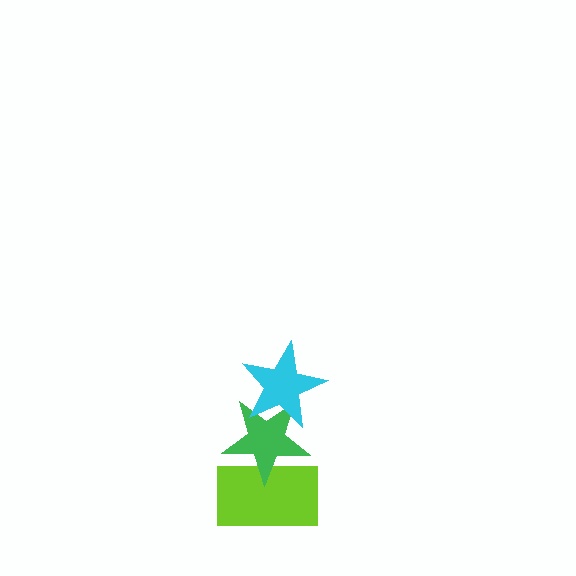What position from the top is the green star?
The green star is 2nd from the top.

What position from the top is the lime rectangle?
The lime rectangle is 3rd from the top.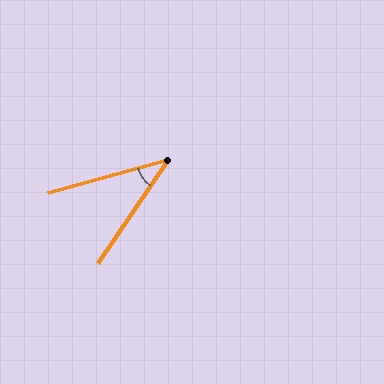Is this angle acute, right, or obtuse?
It is acute.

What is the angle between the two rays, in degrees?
Approximately 40 degrees.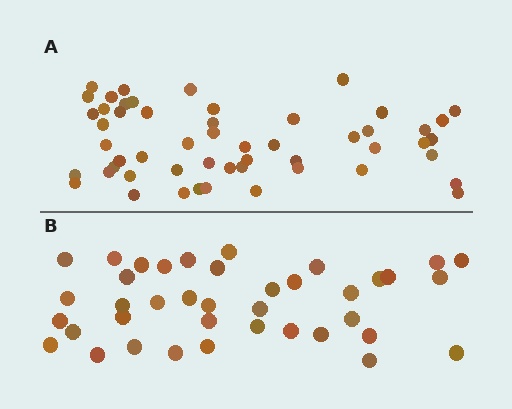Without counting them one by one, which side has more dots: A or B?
Region A (the top region) has more dots.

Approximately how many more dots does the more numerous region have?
Region A has approximately 15 more dots than region B.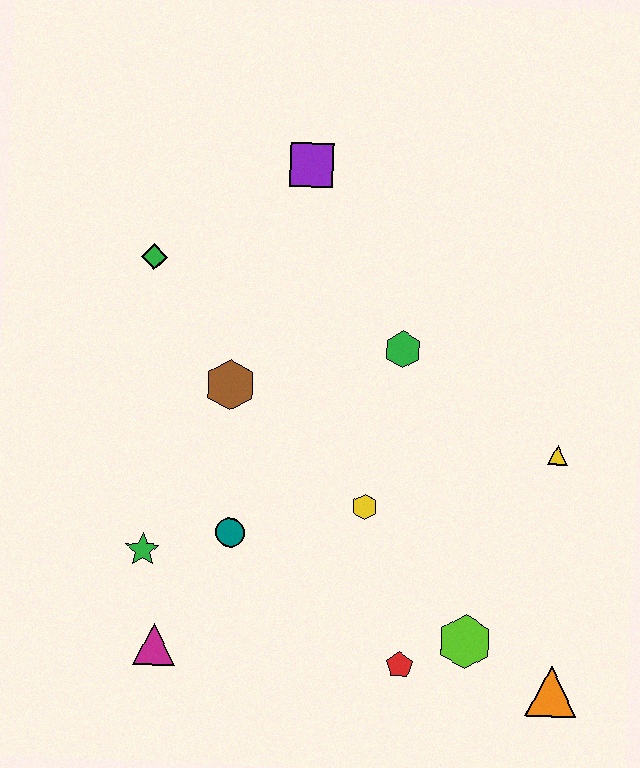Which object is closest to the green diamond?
The brown hexagon is closest to the green diamond.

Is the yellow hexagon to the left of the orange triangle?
Yes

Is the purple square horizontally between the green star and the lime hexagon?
Yes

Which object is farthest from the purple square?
The orange triangle is farthest from the purple square.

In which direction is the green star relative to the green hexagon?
The green star is to the left of the green hexagon.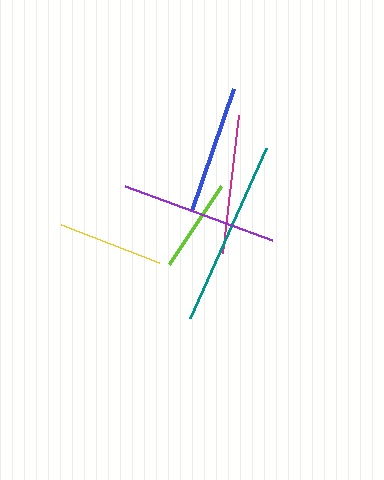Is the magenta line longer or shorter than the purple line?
The purple line is longer than the magenta line.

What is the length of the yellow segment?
The yellow segment is approximately 105 pixels long.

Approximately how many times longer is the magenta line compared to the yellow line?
The magenta line is approximately 1.3 times the length of the yellow line.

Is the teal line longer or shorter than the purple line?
The teal line is longer than the purple line.